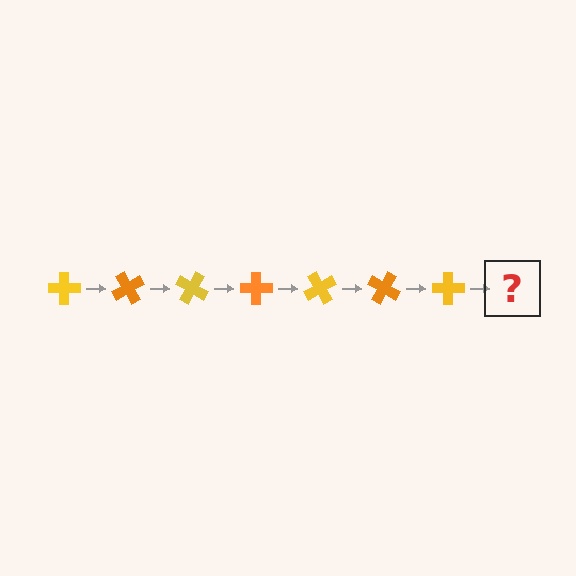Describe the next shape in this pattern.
It should be an orange cross, rotated 420 degrees from the start.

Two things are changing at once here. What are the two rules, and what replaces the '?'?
The two rules are that it rotates 60 degrees each step and the color cycles through yellow and orange. The '?' should be an orange cross, rotated 420 degrees from the start.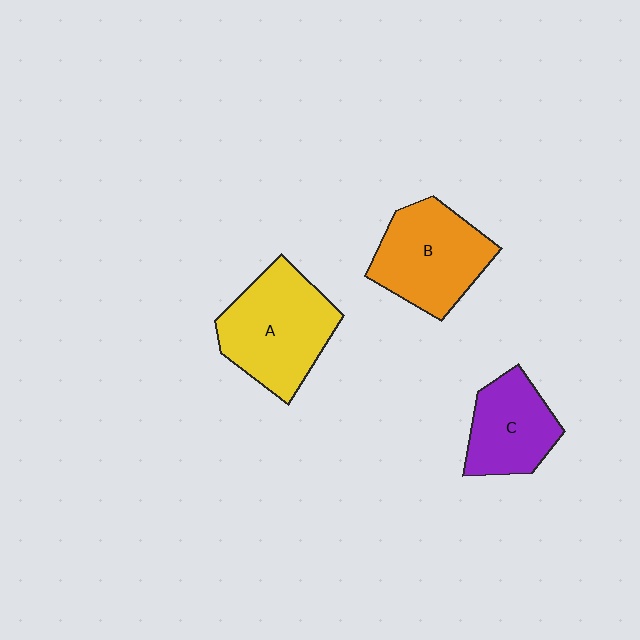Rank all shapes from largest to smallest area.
From largest to smallest: A (yellow), B (orange), C (purple).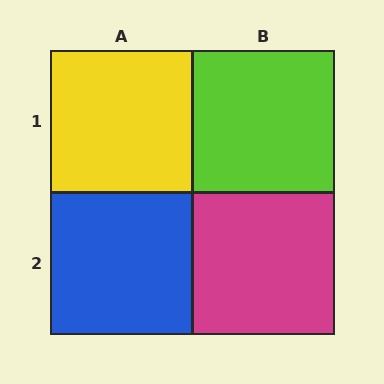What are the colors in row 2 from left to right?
Blue, magenta.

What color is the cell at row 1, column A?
Yellow.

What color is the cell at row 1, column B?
Lime.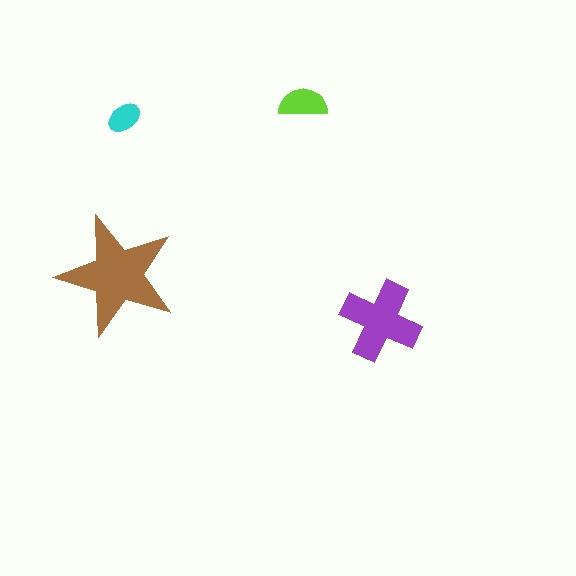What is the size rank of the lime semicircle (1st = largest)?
3rd.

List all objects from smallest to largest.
The cyan ellipse, the lime semicircle, the purple cross, the brown star.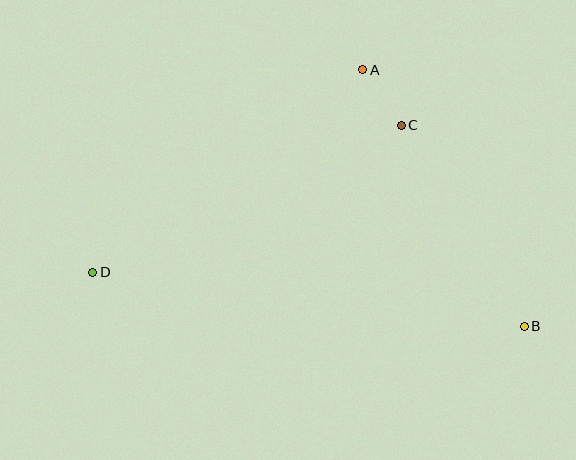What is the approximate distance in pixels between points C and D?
The distance between C and D is approximately 342 pixels.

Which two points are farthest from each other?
Points B and D are farthest from each other.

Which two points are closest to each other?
Points A and C are closest to each other.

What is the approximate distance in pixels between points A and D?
The distance between A and D is approximately 338 pixels.